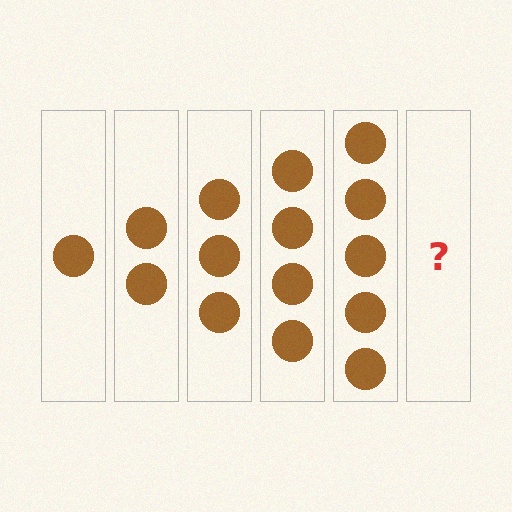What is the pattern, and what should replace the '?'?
The pattern is that each step adds one more circle. The '?' should be 6 circles.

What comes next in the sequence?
The next element should be 6 circles.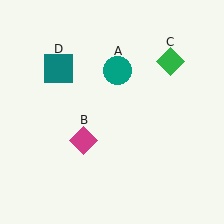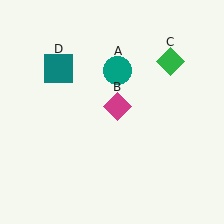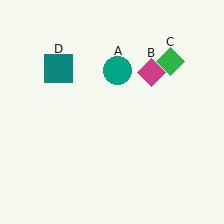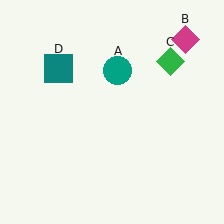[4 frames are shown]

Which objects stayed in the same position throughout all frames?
Teal circle (object A) and green diamond (object C) and teal square (object D) remained stationary.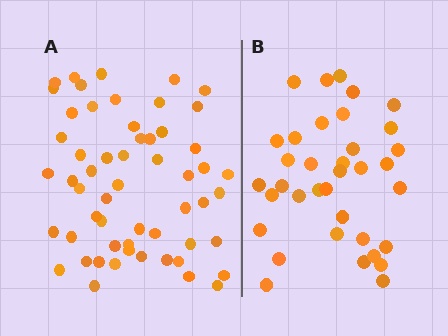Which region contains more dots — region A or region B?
Region A (the left region) has more dots.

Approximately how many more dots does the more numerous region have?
Region A has approximately 20 more dots than region B.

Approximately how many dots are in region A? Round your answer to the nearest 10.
About 60 dots. (The exact count is 56, which rounds to 60.)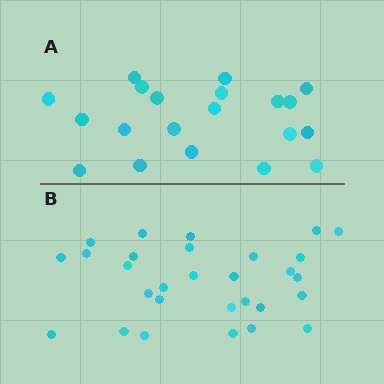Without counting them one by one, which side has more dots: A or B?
Region B (the bottom region) has more dots.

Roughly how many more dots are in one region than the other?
Region B has roughly 8 or so more dots than region A.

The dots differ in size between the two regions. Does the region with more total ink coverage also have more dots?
No. Region A has more total ink coverage because its dots are larger, but region B actually contains more individual dots. Total area can be misleading — the number of items is what matters here.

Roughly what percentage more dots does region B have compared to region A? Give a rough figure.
About 45% more.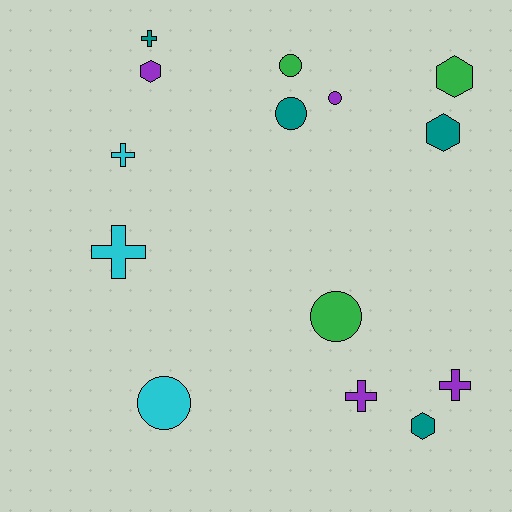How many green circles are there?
There are 2 green circles.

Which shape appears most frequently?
Cross, with 5 objects.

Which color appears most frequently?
Teal, with 4 objects.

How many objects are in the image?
There are 14 objects.